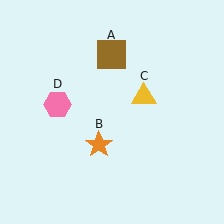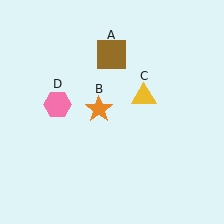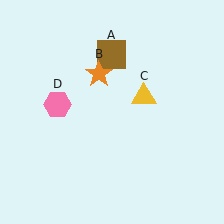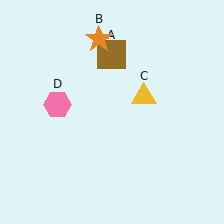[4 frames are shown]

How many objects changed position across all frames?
1 object changed position: orange star (object B).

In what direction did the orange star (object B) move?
The orange star (object B) moved up.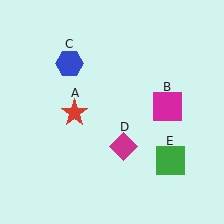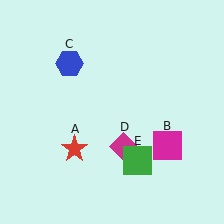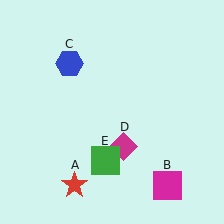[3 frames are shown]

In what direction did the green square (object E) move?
The green square (object E) moved left.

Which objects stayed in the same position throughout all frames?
Blue hexagon (object C) and magenta diamond (object D) remained stationary.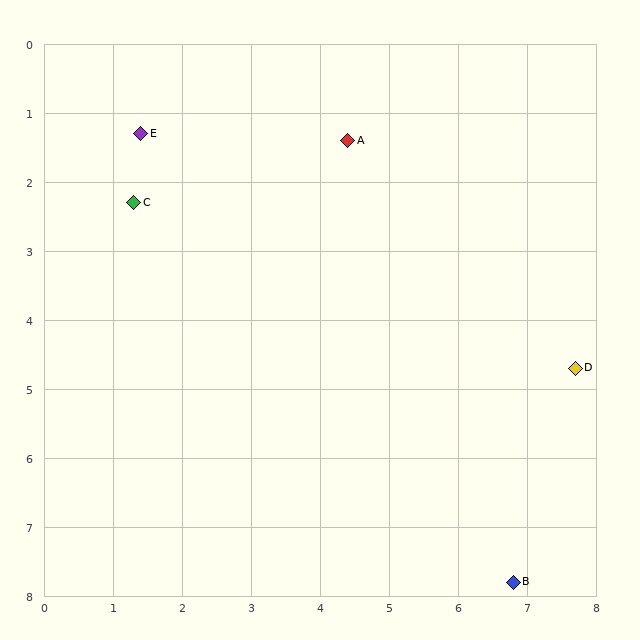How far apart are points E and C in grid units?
Points E and C are about 1.0 grid units apart.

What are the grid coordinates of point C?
Point C is at approximately (1.3, 2.3).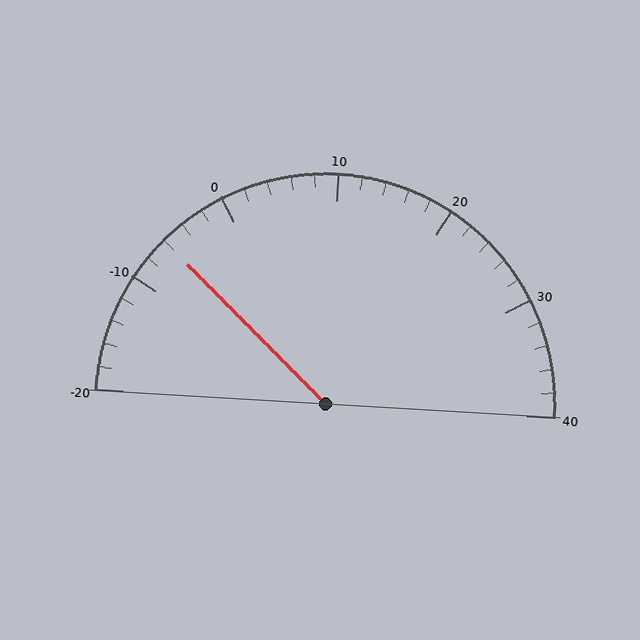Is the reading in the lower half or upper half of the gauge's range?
The reading is in the lower half of the range (-20 to 40).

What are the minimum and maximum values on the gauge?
The gauge ranges from -20 to 40.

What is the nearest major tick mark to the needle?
The nearest major tick mark is -10.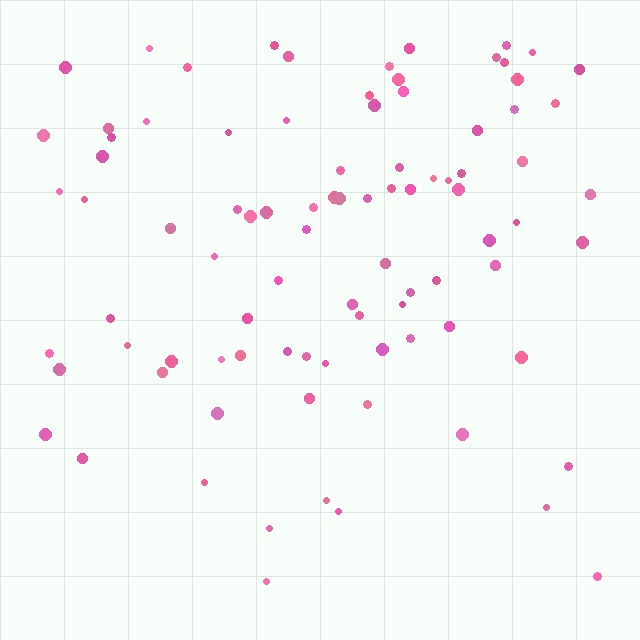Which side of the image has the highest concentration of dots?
The top.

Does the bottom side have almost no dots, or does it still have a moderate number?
Still a moderate number, just noticeably fewer than the top.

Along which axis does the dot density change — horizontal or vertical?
Vertical.